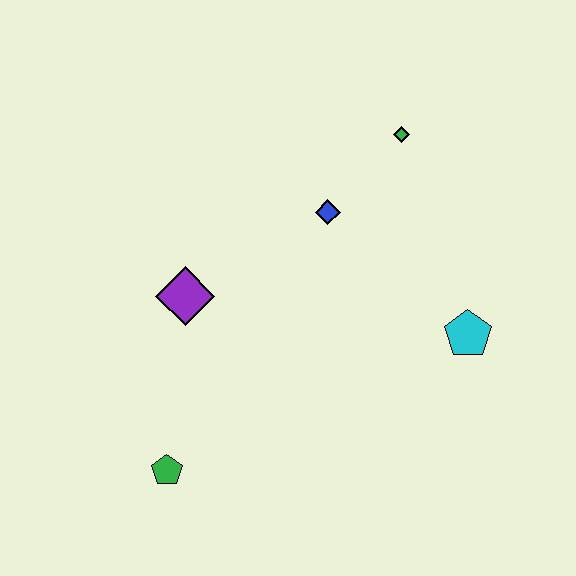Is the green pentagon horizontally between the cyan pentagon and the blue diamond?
No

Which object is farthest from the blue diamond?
The green pentagon is farthest from the blue diamond.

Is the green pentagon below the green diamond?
Yes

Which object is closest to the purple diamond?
The blue diamond is closest to the purple diamond.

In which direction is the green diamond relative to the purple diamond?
The green diamond is to the right of the purple diamond.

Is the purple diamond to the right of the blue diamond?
No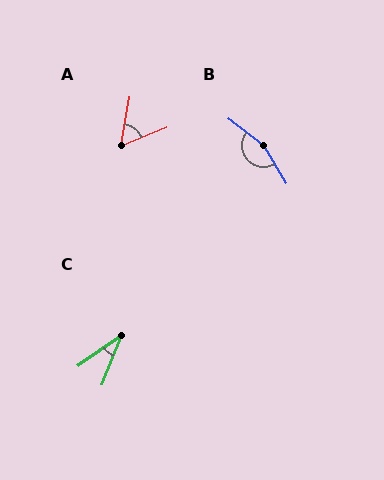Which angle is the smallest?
C, at approximately 34 degrees.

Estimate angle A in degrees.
Approximately 58 degrees.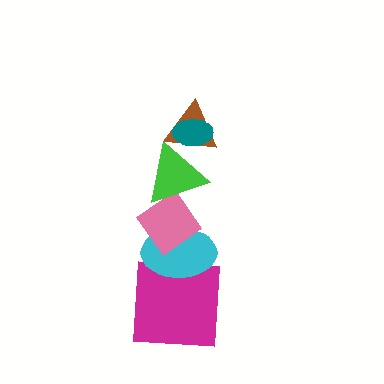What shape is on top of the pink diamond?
The green triangle is on top of the pink diamond.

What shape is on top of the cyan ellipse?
The pink diamond is on top of the cyan ellipse.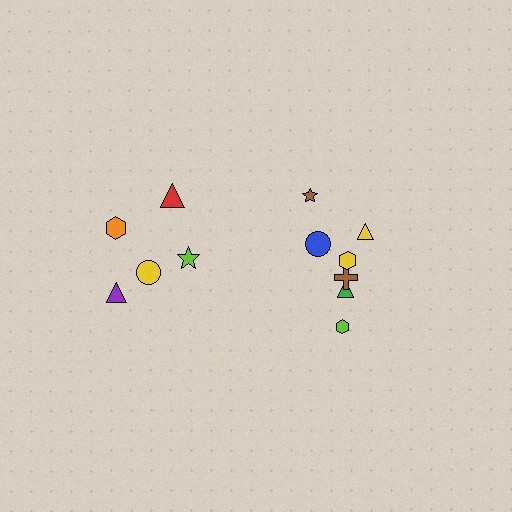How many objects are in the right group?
There are 7 objects.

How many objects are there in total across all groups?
There are 12 objects.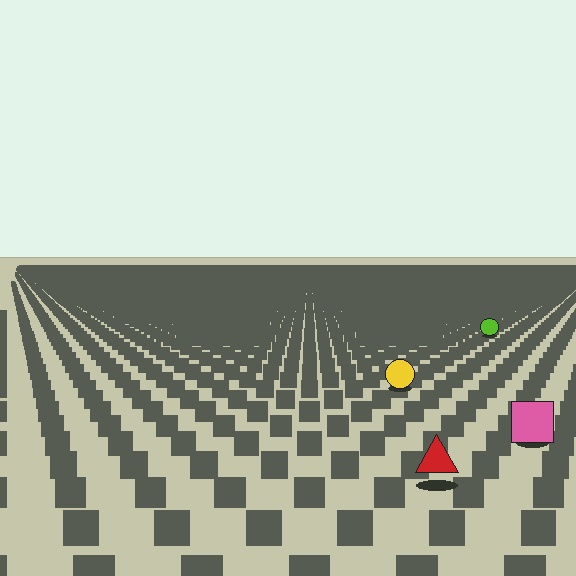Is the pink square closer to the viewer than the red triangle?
No. The red triangle is closer — you can tell from the texture gradient: the ground texture is coarser near it.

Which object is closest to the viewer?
The red triangle is closest. The texture marks near it are larger and more spread out.